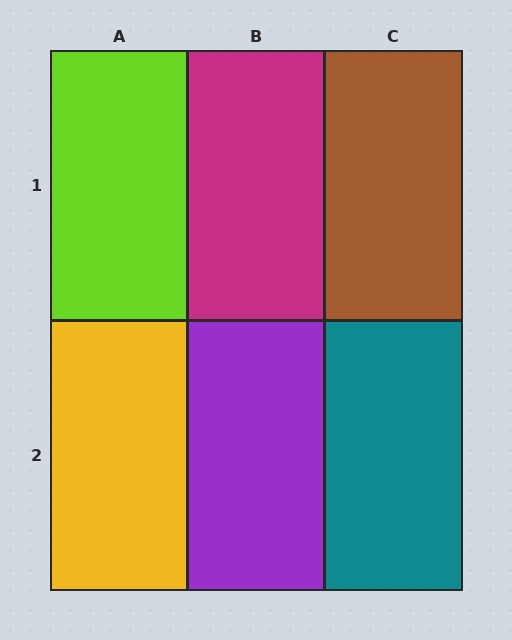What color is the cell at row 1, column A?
Lime.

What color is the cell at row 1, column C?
Brown.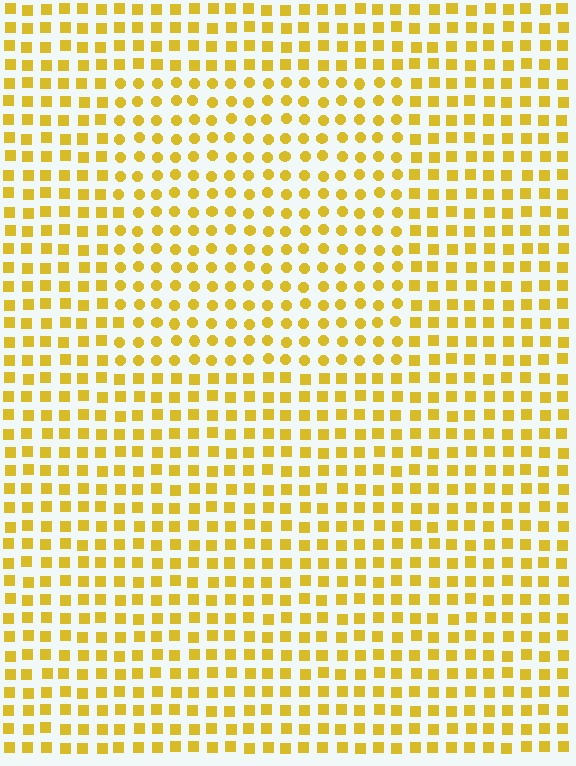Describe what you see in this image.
The image is filled with small yellow elements arranged in a uniform grid. A rectangle-shaped region contains circles, while the surrounding area contains squares. The boundary is defined purely by the change in element shape.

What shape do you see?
I see a rectangle.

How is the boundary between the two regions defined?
The boundary is defined by a change in element shape: circles inside vs. squares outside. All elements share the same color and spacing.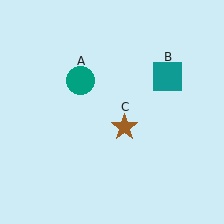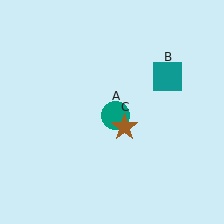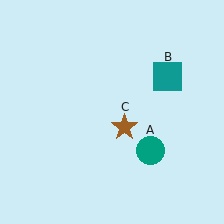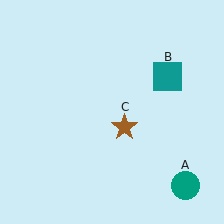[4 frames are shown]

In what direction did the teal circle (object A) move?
The teal circle (object A) moved down and to the right.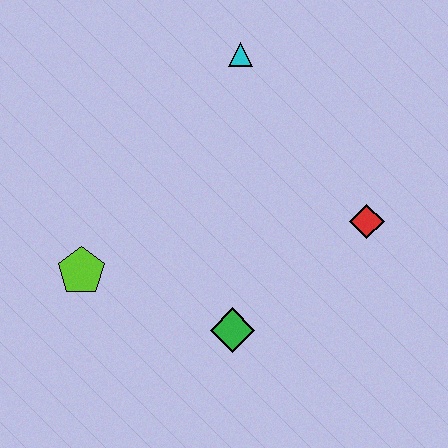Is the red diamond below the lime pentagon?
No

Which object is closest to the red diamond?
The green diamond is closest to the red diamond.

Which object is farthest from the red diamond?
The lime pentagon is farthest from the red diamond.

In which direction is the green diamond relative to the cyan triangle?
The green diamond is below the cyan triangle.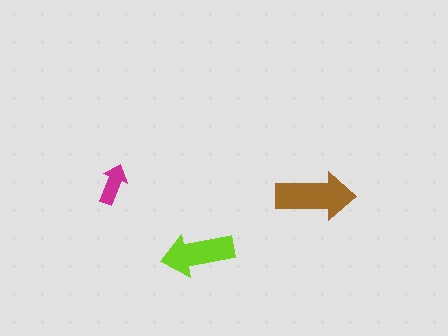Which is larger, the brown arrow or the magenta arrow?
The brown one.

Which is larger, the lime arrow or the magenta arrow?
The lime one.